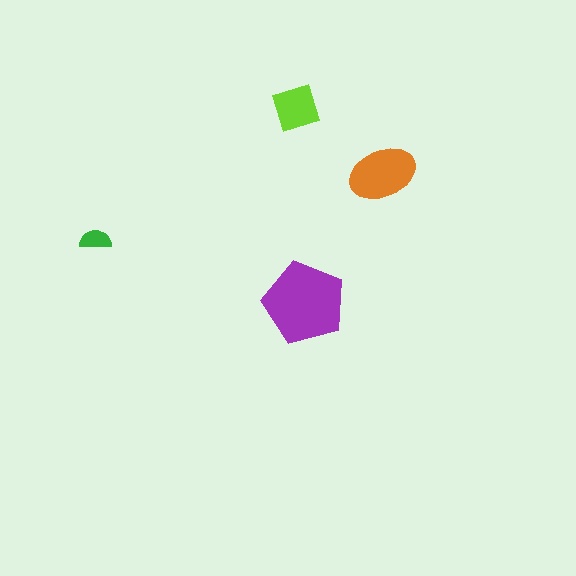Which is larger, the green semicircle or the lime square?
The lime square.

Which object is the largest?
The purple pentagon.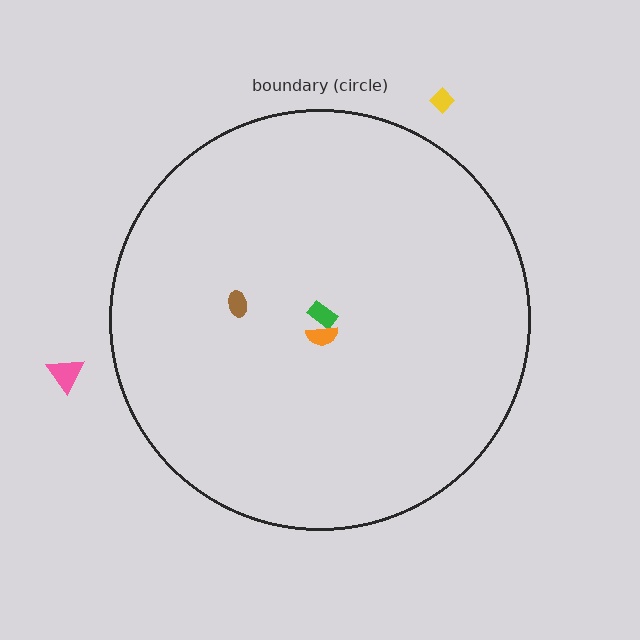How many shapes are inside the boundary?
3 inside, 2 outside.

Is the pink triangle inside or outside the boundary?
Outside.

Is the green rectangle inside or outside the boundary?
Inside.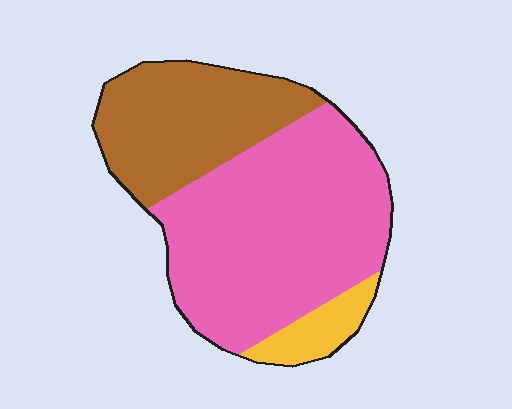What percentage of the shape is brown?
Brown covers around 30% of the shape.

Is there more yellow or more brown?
Brown.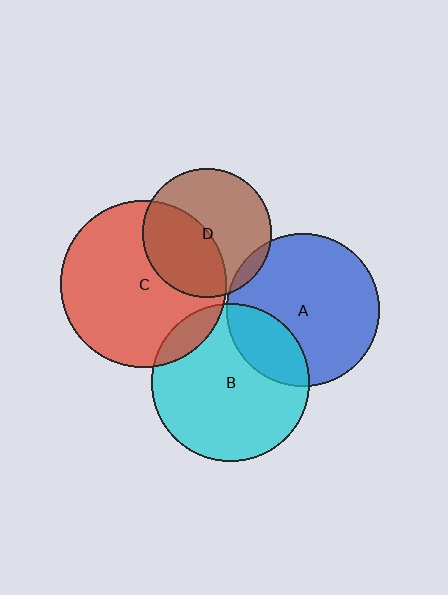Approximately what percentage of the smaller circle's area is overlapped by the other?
Approximately 5%.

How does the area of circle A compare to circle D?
Approximately 1.4 times.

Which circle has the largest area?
Circle C (red).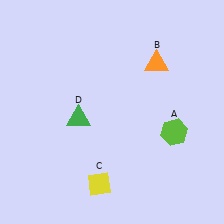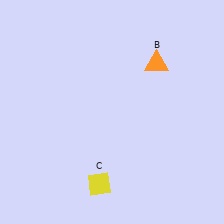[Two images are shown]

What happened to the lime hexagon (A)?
The lime hexagon (A) was removed in Image 2. It was in the bottom-right area of Image 1.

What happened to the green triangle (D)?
The green triangle (D) was removed in Image 2. It was in the bottom-left area of Image 1.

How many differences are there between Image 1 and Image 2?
There are 2 differences between the two images.